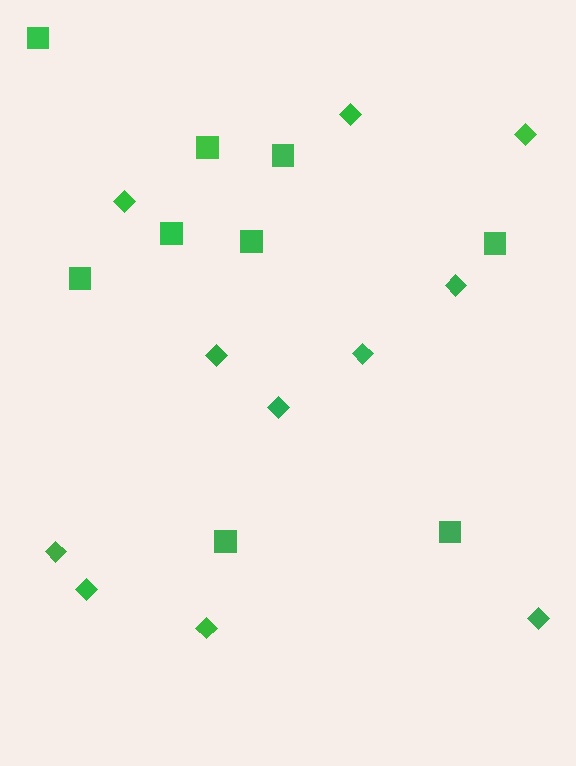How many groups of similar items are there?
There are 2 groups: one group of diamonds (11) and one group of squares (9).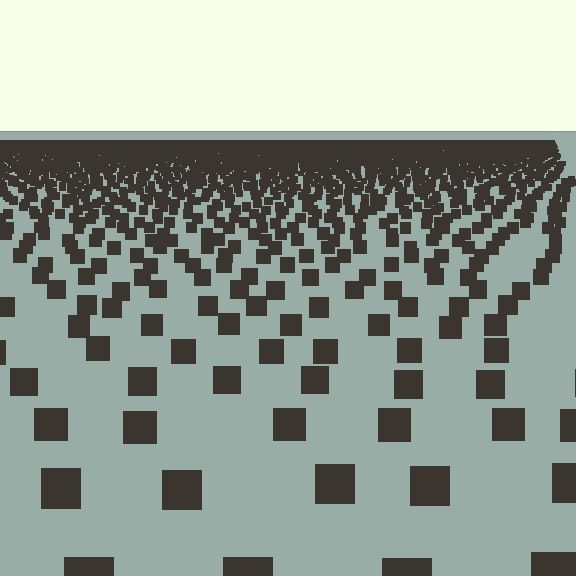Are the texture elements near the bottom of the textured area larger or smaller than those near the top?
Larger. Near the bottom, elements are closer to the viewer and appear at a bigger on-screen size.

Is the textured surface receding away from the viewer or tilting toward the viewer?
The surface is receding away from the viewer. Texture elements get smaller and denser toward the top.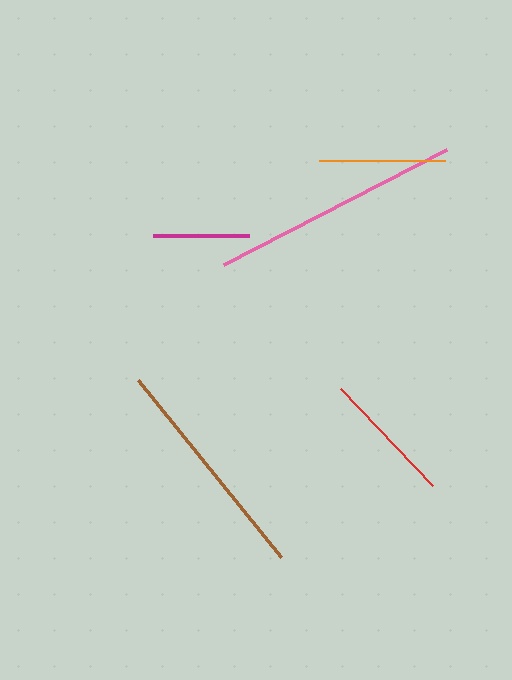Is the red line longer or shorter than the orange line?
The red line is longer than the orange line.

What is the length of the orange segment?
The orange segment is approximately 126 pixels long.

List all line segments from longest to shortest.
From longest to shortest: pink, brown, red, orange, magenta.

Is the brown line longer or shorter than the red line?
The brown line is longer than the red line.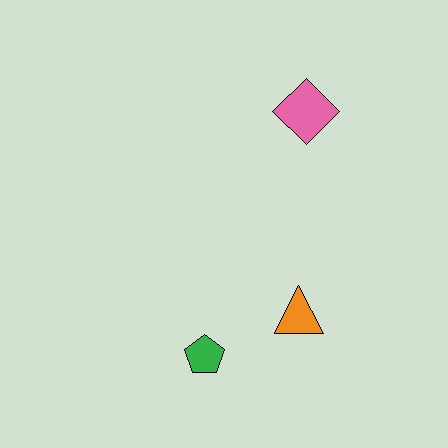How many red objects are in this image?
There are no red objects.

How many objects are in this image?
There are 3 objects.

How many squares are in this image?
There are no squares.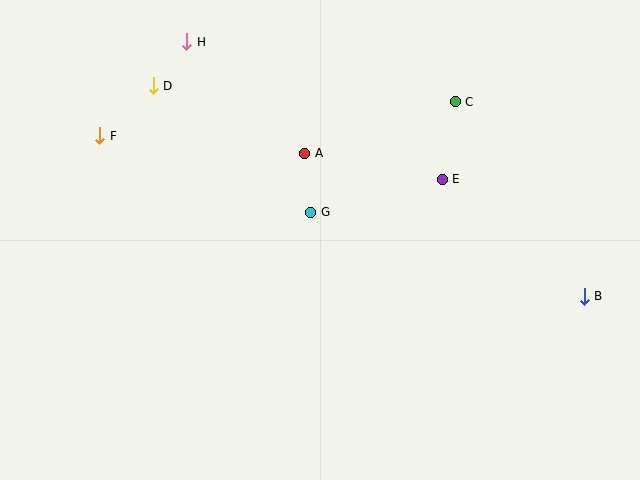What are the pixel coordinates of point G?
Point G is at (311, 212).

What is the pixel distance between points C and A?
The distance between C and A is 159 pixels.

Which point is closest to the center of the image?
Point G at (311, 212) is closest to the center.